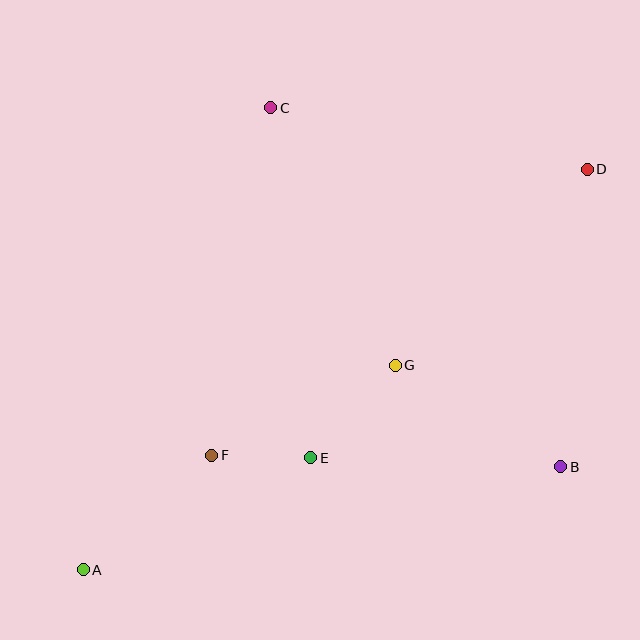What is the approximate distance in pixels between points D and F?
The distance between D and F is approximately 472 pixels.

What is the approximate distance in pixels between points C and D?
The distance between C and D is approximately 322 pixels.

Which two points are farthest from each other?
Points A and D are farthest from each other.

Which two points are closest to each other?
Points E and F are closest to each other.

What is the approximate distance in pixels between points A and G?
The distance between A and G is approximately 373 pixels.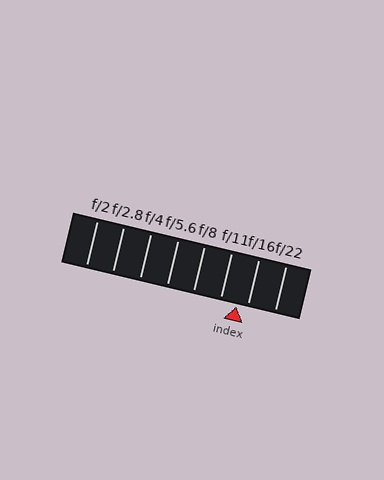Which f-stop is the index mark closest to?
The index mark is closest to f/16.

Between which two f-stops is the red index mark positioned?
The index mark is between f/11 and f/16.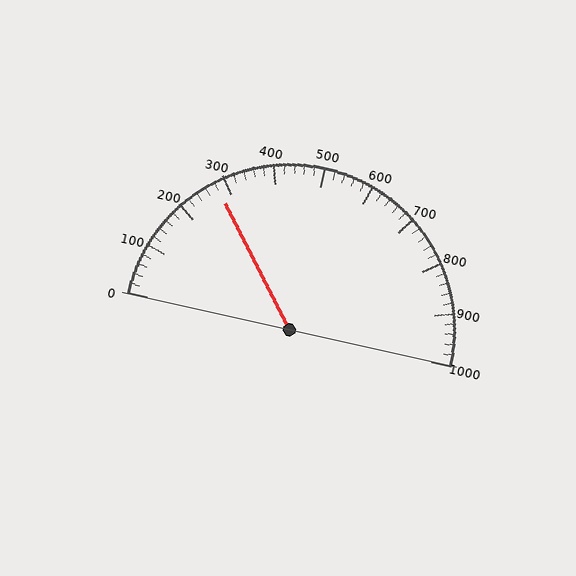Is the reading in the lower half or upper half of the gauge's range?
The reading is in the lower half of the range (0 to 1000).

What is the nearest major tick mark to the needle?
The nearest major tick mark is 300.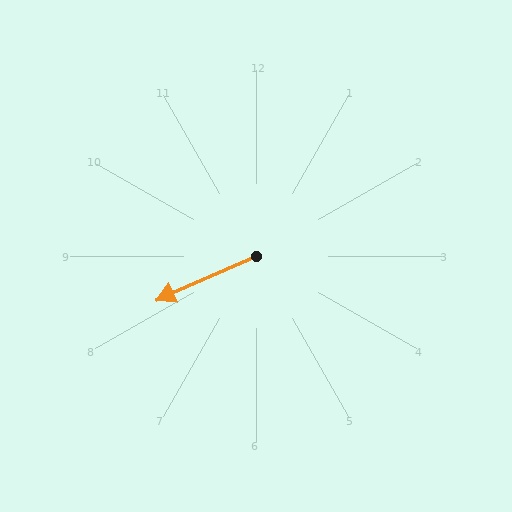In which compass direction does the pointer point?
Southwest.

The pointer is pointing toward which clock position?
Roughly 8 o'clock.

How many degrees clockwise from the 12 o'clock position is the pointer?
Approximately 246 degrees.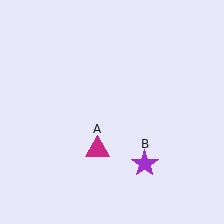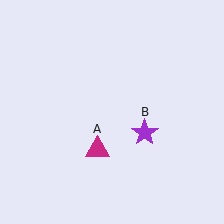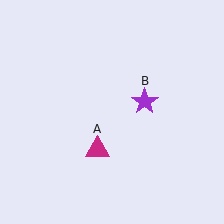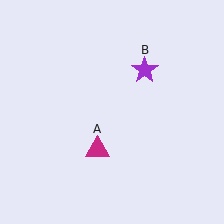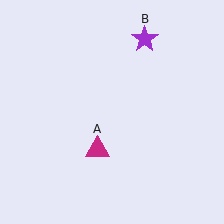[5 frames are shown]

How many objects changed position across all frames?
1 object changed position: purple star (object B).